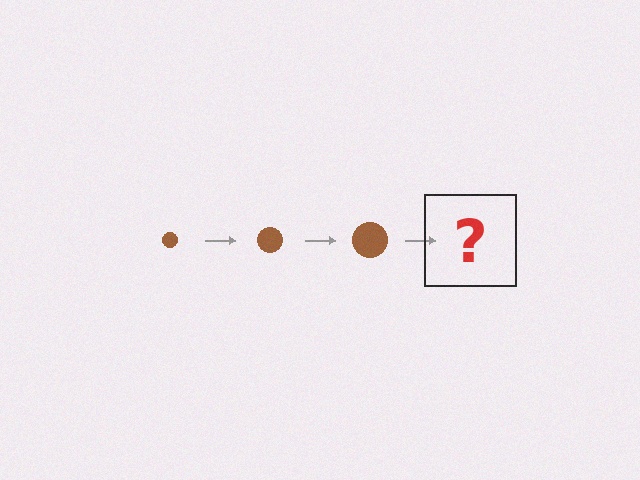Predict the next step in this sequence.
The next step is a brown circle, larger than the previous one.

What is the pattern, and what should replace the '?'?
The pattern is that the circle gets progressively larger each step. The '?' should be a brown circle, larger than the previous one.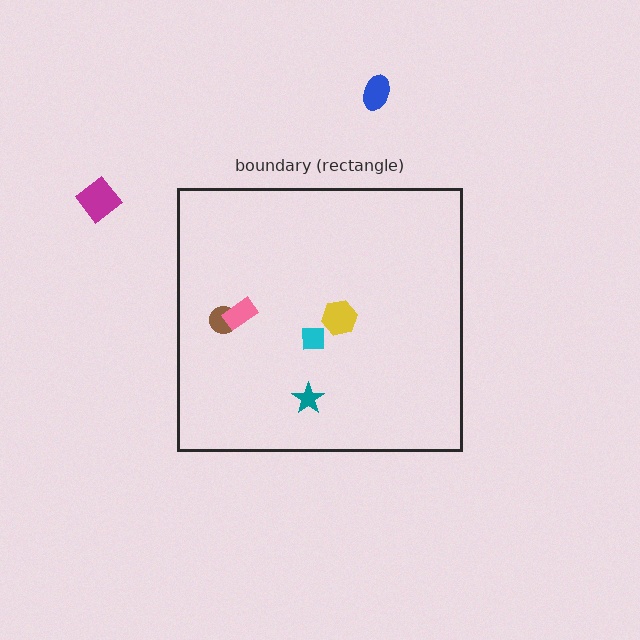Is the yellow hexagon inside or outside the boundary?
Inside.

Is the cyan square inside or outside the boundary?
Inside.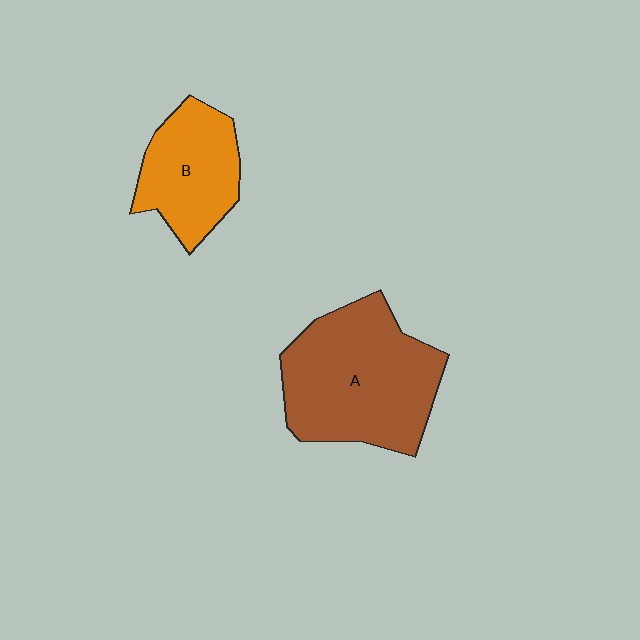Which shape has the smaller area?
Shape B (orange).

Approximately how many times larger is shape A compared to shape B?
Approximately 1.7 times.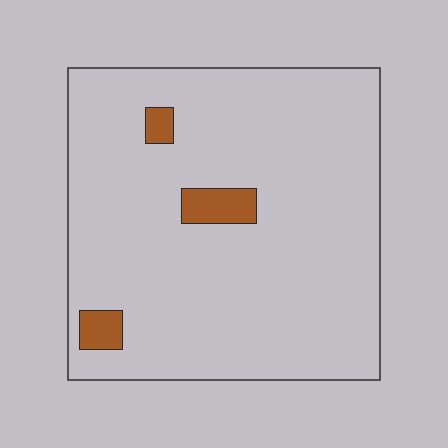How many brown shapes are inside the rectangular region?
3.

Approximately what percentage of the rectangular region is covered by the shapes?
Approximately 5%.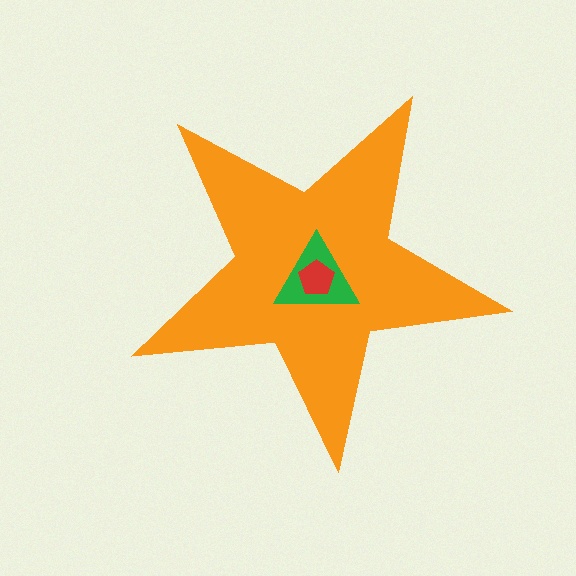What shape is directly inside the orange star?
The green triangle.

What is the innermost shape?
The red pentagon.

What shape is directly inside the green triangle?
The red pentagon.